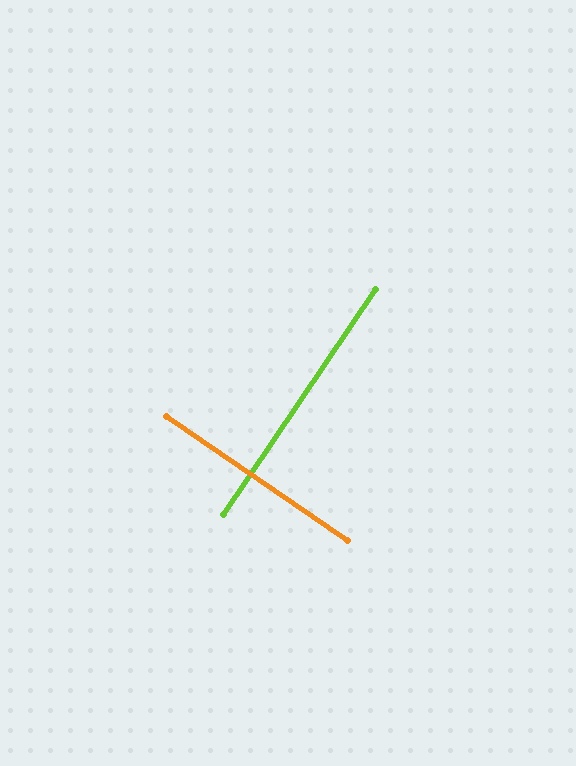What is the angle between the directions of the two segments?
Approximately 90 degrees.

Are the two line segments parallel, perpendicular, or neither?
Perpendicular — they meet at approximately 90°.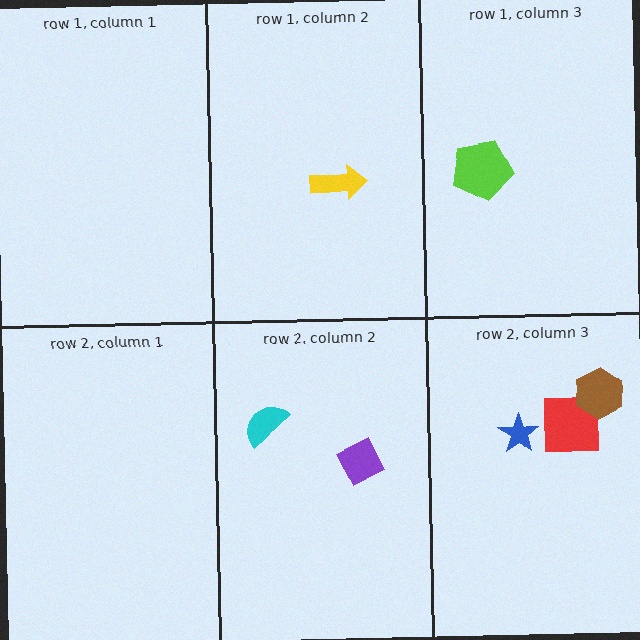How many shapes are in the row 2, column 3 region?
3.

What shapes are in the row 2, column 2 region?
The purple diamond, the cyan semicircle.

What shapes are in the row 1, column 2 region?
The yellow arrow.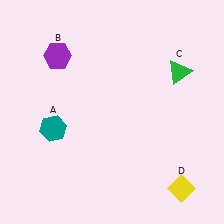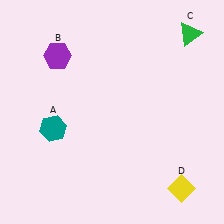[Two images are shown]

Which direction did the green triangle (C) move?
The green triangle (C) moved up.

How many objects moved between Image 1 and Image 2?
1 object moved between the two images.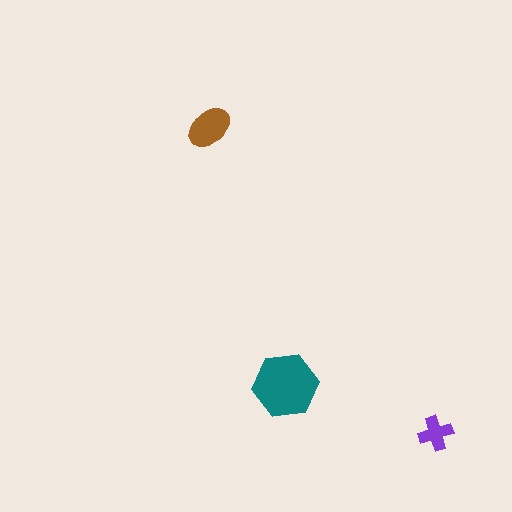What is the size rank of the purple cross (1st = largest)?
3rd.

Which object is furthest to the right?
The purple cross is rightmost.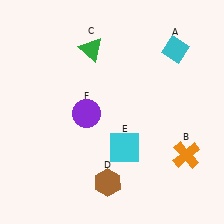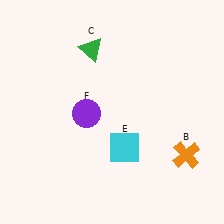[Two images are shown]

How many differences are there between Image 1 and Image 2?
There are 2 differences between the two images.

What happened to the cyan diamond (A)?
The cyan diamond (A) was removed in Image 2. It was in the top-right area of Image 1.